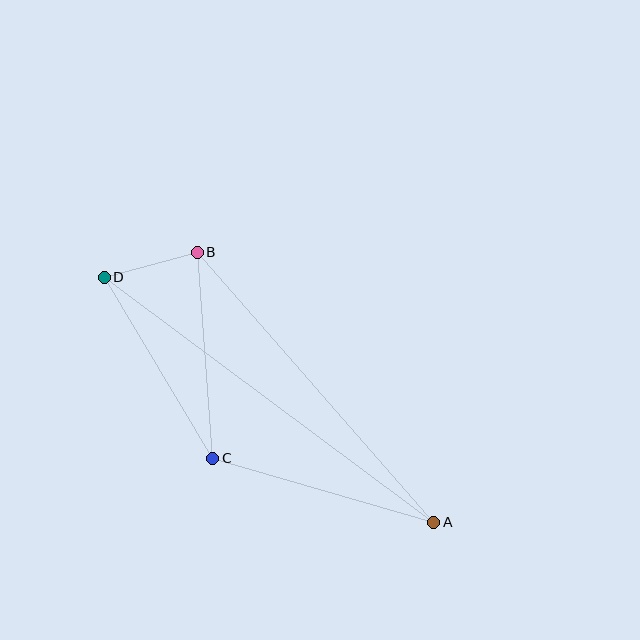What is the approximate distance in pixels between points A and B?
The distance between A and B is approximately 359 pixels.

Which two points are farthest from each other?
Points A and D are farthest from each other.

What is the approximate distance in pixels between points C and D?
The distance between C and D is approximately 211 pixels.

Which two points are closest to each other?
Points B and D are closest to each other.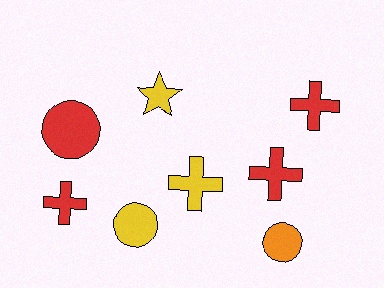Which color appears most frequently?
Red, with 4 objects.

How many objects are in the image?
There are 8 objects.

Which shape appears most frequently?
Cross, with 4 objects.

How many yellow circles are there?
There is 1 yellow circle.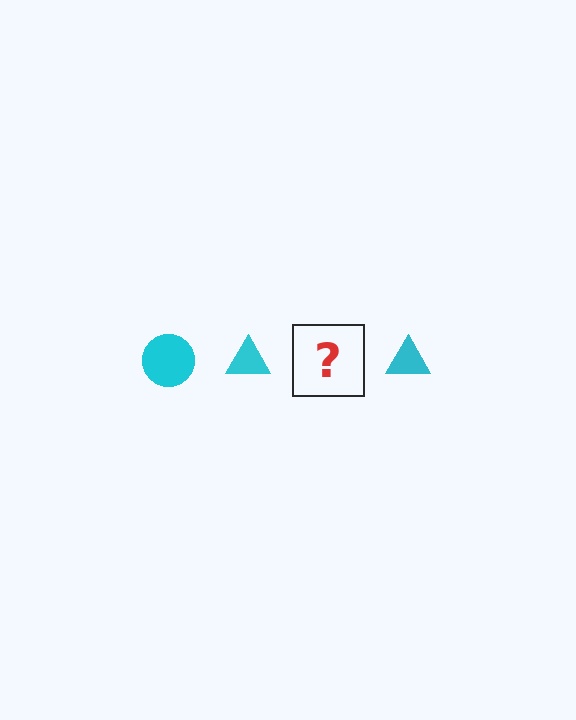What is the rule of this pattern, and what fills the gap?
The rule is that the pattern cycles through circle, triangle shapes in cyan. The gap should be filled with a cyan circle.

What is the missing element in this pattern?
The missing element is a cyan circle.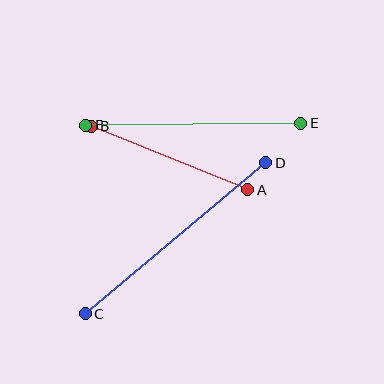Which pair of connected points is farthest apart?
Points C and D are farthest apart.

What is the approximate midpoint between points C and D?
The midpoint is at approximately (176, 238) pixels.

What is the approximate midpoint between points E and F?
The midpoint is at approximately (193, 124) pixels.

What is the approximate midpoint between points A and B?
The midpoint is at approximately (170, 158) pixels.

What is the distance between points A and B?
The distance is approximately 169 pixels.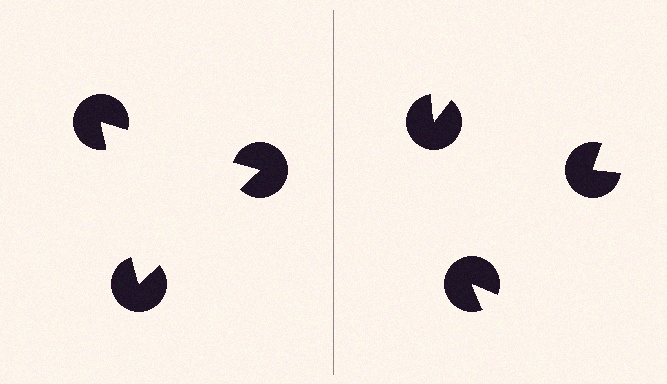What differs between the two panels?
The pac-man discs are positioned identically on both sides; only the wedge orientations differ. On the left they align to a triangle; on the right they are misaligned.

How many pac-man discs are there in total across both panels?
6 — 3 on each side.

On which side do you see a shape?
An illusory triangle appears on the left side. On the right side the wedge cuts are rotated, so no coherent shape forms.